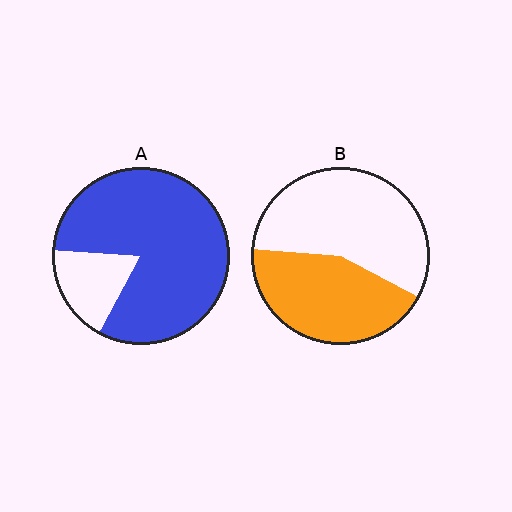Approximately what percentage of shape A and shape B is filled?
A is approximately 80% and B is approximately 45%.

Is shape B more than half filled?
No.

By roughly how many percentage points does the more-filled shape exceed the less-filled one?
By roughly 40 percentage points (A over B).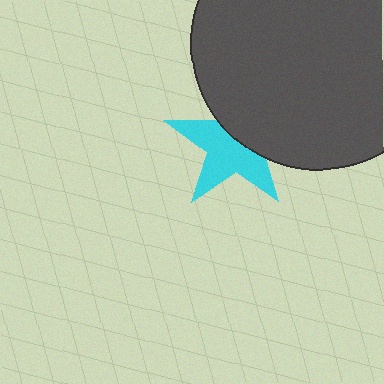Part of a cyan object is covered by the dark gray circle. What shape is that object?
It is a star.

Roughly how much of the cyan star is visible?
About half of it is visible (roughly 58%).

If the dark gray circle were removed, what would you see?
You would see the complete cyan star.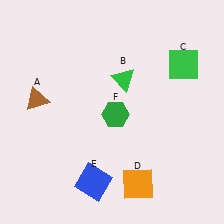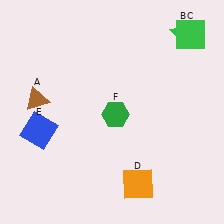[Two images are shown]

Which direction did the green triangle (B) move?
The green triangle (B) moved right.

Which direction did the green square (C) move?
The green square (C) moved up.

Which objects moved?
The objects that moved are: the green triangle (B), the green square (C), the blue square (E).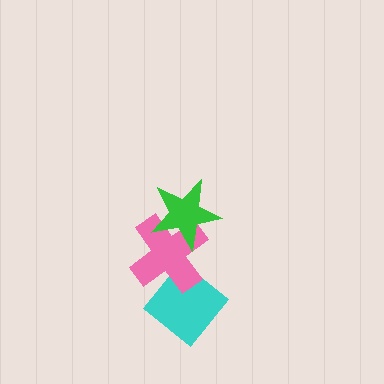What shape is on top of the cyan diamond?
The pink cross is on top of the cyan diamond.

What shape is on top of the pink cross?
The green star is on top of the pink cross.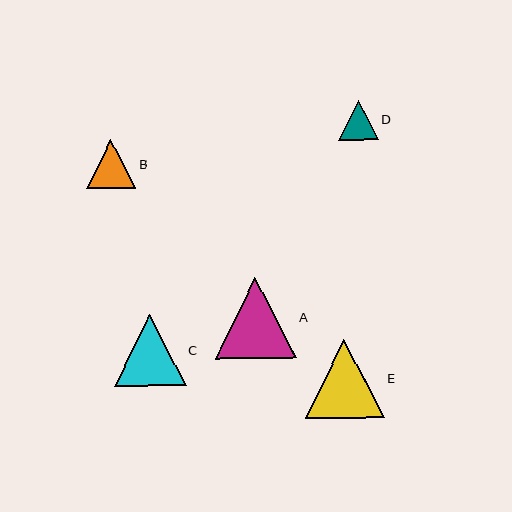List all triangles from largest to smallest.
From largest to smallest: A, E, C, B, D.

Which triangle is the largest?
Triangle A is the largest with a size of approximately 81 pixels.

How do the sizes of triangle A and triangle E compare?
Triangle A and triangle E are approximately the same size.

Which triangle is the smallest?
Triangle D is the smallest with a size of approximately 39 pixels.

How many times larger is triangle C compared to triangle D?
Triangle C is approximately 1.8 times the size of triangle D.